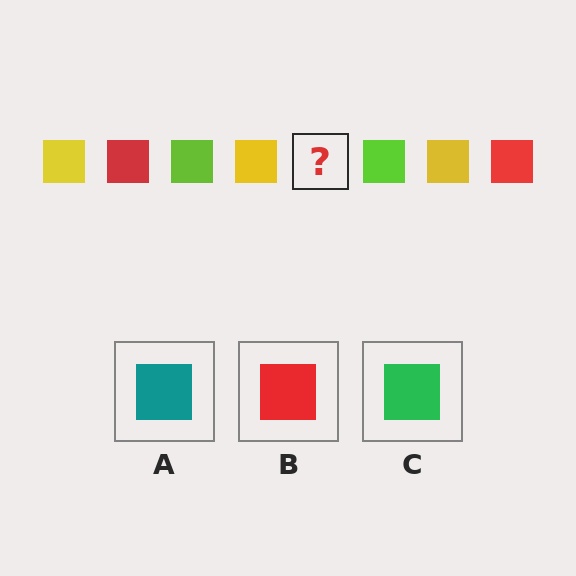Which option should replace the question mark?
Option B.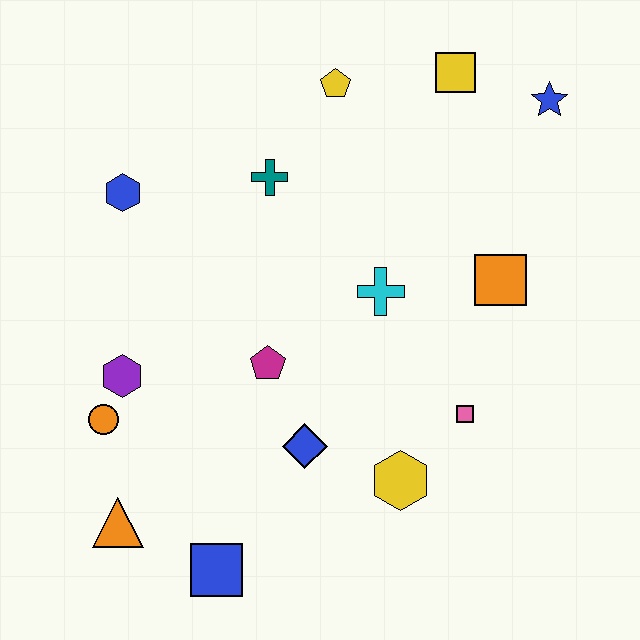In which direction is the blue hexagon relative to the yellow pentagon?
The blue hexagon is to the left of the yellow pentagon.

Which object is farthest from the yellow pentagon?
The blue square is farthest from the yellow pentagon.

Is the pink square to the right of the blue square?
Yes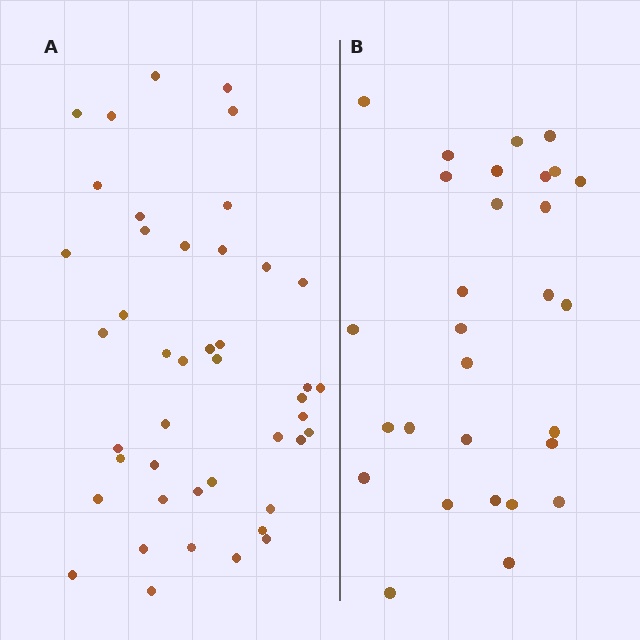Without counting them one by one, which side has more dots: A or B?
Region A (the left region) has more dots.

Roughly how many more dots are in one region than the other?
Region A has approximately 15 more dots than region B.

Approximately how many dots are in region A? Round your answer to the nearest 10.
About 40 dots. (The exact count is 44, which rounds to 40.)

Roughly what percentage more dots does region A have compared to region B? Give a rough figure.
About 50% more.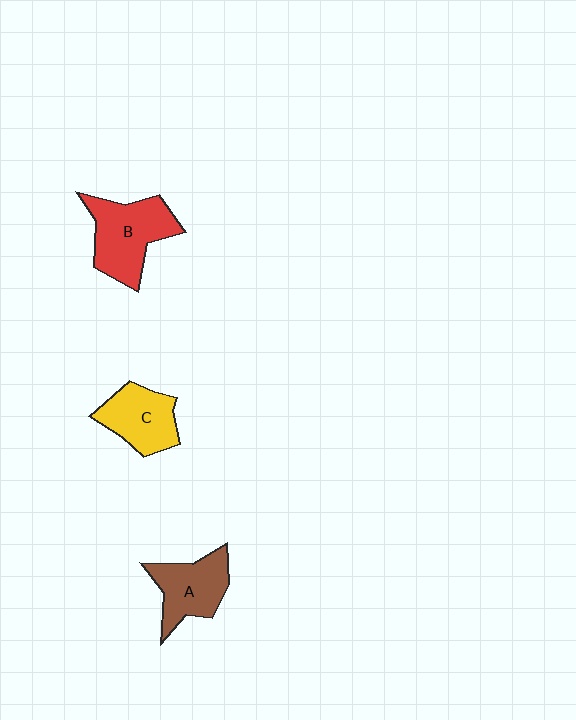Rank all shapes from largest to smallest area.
From largest to smallest: B (red), A (brown), C (yellow).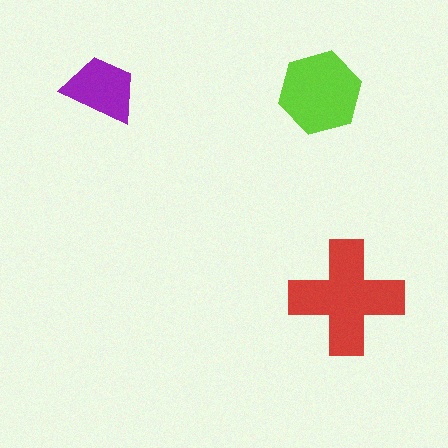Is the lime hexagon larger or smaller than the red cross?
Smaller.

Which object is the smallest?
The purple trapezoid.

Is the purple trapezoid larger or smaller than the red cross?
Smaller.